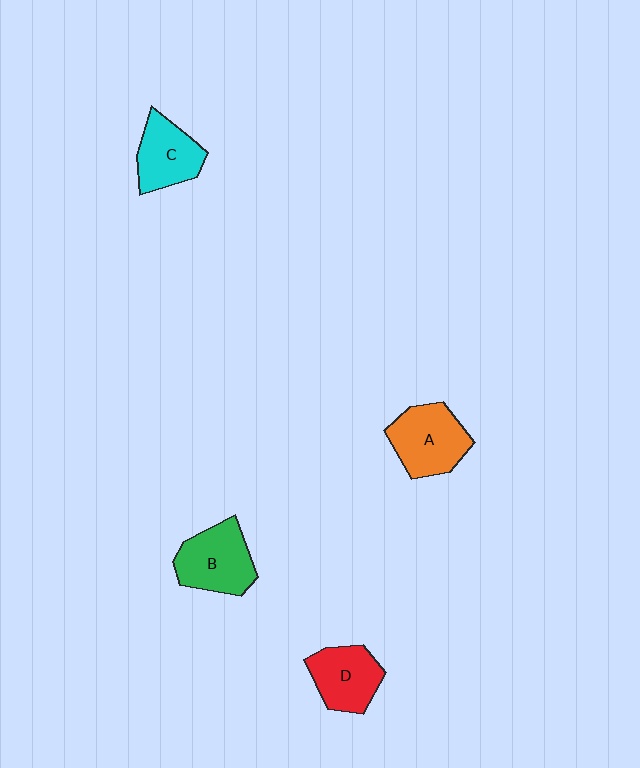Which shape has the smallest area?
Shape C (cyan).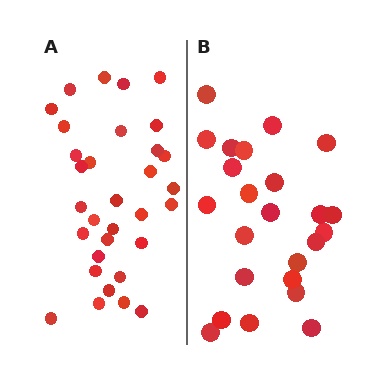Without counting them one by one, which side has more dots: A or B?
Region A (the left region) has more dots.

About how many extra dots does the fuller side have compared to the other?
Region A has roughly 8 or so more dots than region B.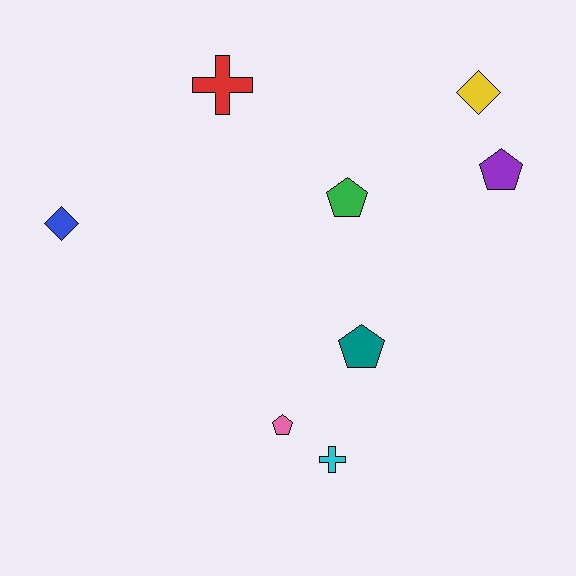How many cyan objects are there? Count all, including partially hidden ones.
There is 1 cyan object.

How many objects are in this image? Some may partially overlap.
There are 8 objects.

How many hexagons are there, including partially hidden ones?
There are no hexagons.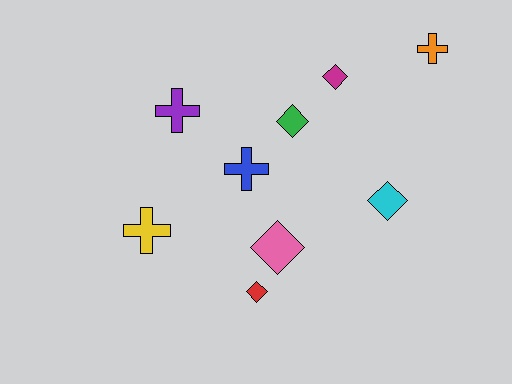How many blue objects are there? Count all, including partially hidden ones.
There is 1 blue object.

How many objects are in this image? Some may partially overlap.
There are 9 objects.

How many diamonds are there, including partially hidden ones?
There are 5 diamonds.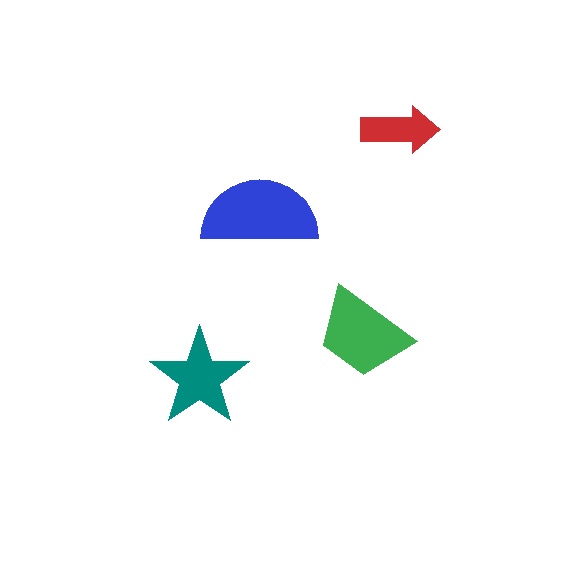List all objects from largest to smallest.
The blue semicircle, the green trapezoid, the teal star, the red arrow.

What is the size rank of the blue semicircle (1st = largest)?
1st.